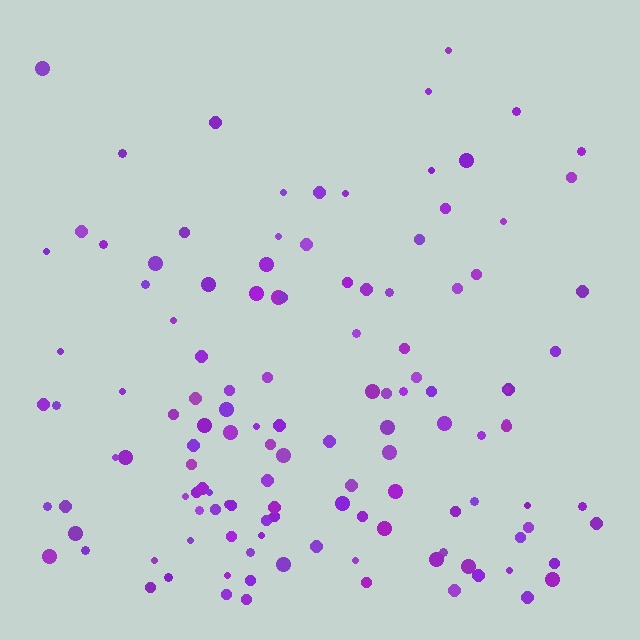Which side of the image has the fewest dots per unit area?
The top.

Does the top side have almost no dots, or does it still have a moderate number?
Still a moderate number, just noticeably fewer than the bottom.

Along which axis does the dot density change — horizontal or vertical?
Vertical.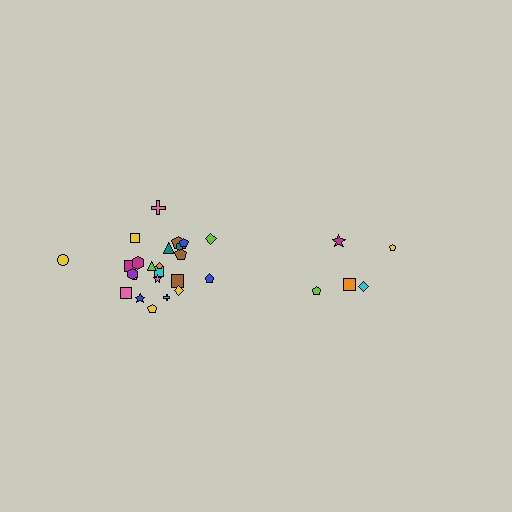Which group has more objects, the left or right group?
The left group.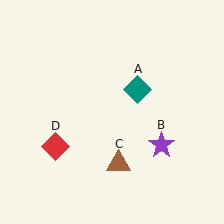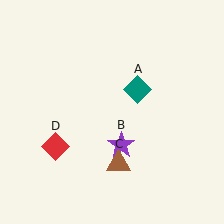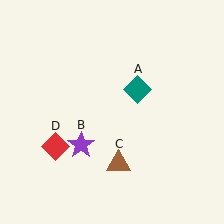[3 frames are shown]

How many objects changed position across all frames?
1 object changed position: purple star (object B).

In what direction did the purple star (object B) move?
The purple star (object B) moved left.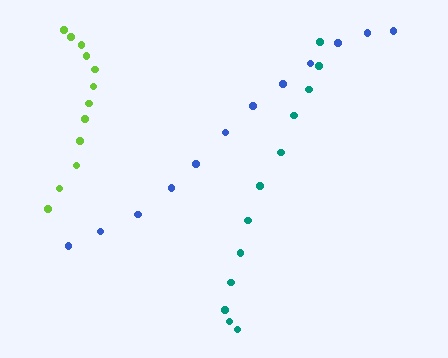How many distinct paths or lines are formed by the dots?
There are 3 distinct paths.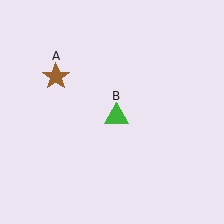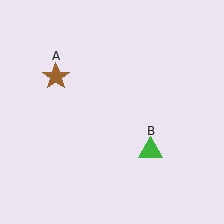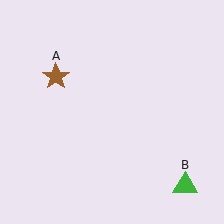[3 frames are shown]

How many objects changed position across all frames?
1 object changed position: green triangle (object B).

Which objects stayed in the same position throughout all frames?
Brown star (object A) remained stationary.